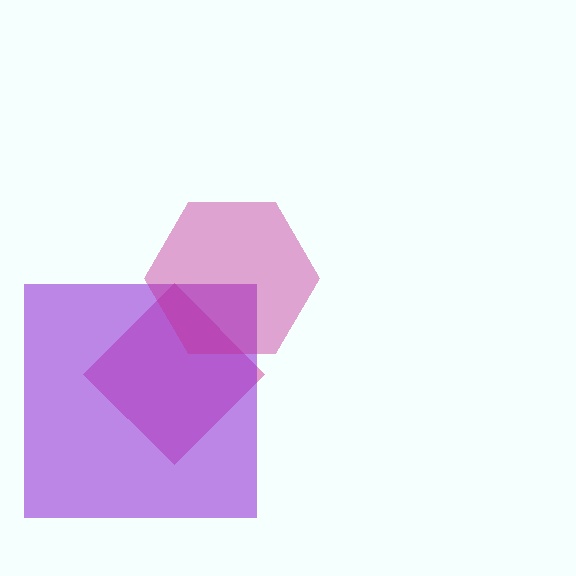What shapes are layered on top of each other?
The layered shapes are: a pink diamond, a purple square, a magenta hexagon.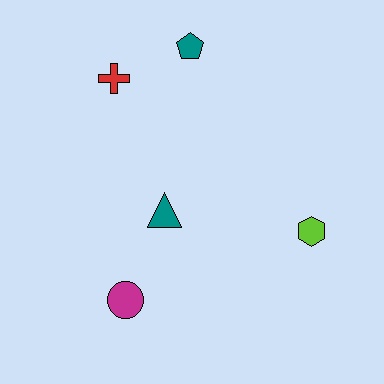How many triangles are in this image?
There is 1 triangle.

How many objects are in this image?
There are 5 objects.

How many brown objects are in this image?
There are no brown objects.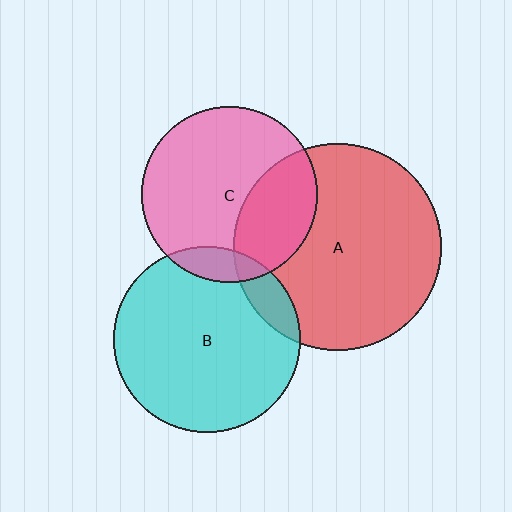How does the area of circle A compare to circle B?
Approximately 1.2 times.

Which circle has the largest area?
Circle A (red).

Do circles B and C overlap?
Yes.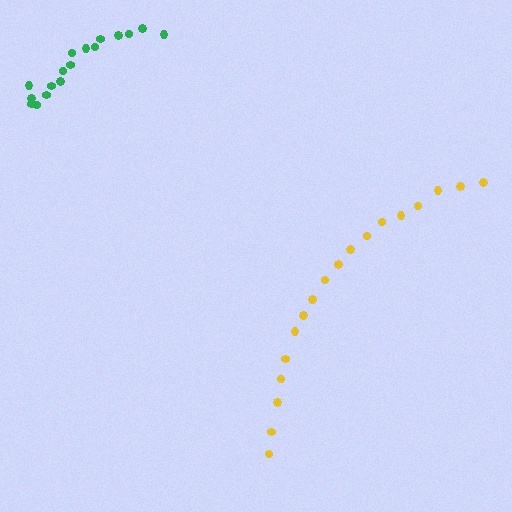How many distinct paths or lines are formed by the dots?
There are 2 distinct paths.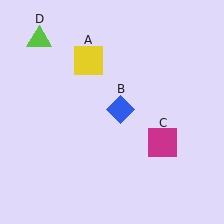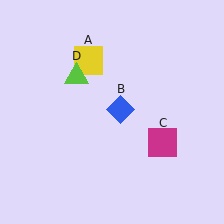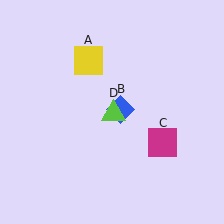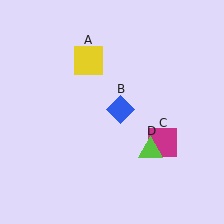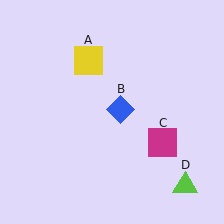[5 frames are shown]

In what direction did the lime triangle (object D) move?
The lime triangle (object D) moved down and to the right.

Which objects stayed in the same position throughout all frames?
Yellow square (object A) and blue diamond (object B) and magenta square (object C) remained stationary.